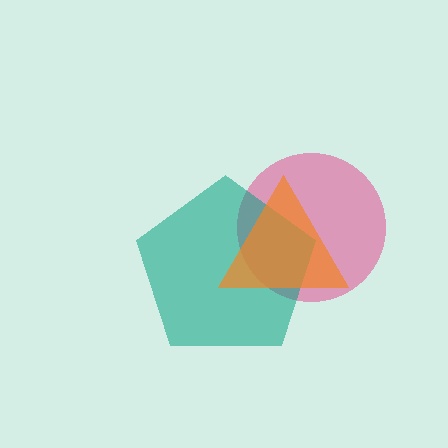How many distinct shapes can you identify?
There are 3 distinct shapes: a pink circle, a teal pentagon, an orange triangle.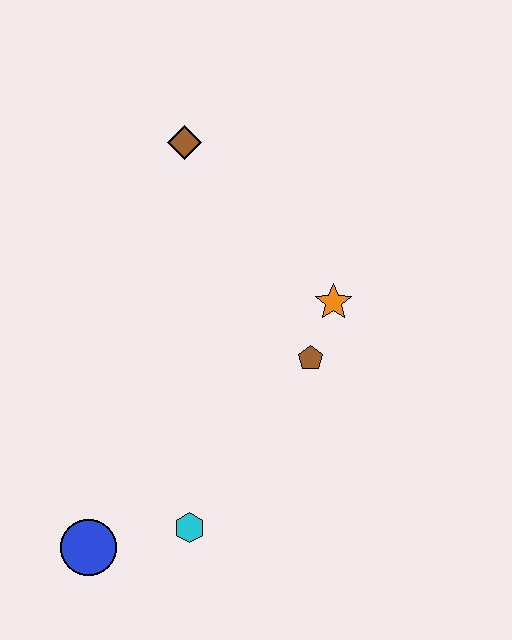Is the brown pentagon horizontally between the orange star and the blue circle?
Yes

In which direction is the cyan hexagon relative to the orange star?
The cyan hexagon is below the orange star.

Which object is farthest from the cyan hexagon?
The brown diamond is farthest from the cyan hexagon.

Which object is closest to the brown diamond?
The orange star is closest to the brown diamond.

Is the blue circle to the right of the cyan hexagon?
No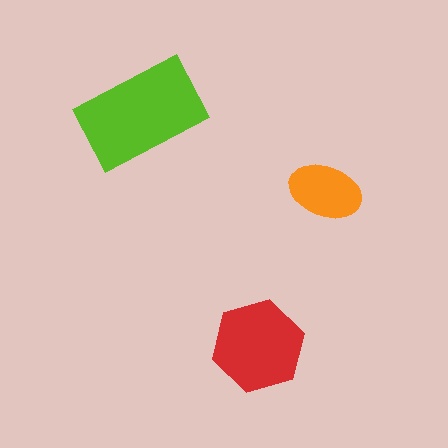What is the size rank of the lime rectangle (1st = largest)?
1st.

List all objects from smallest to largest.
The orange ellipse, the red hexagon, the lime rectangle.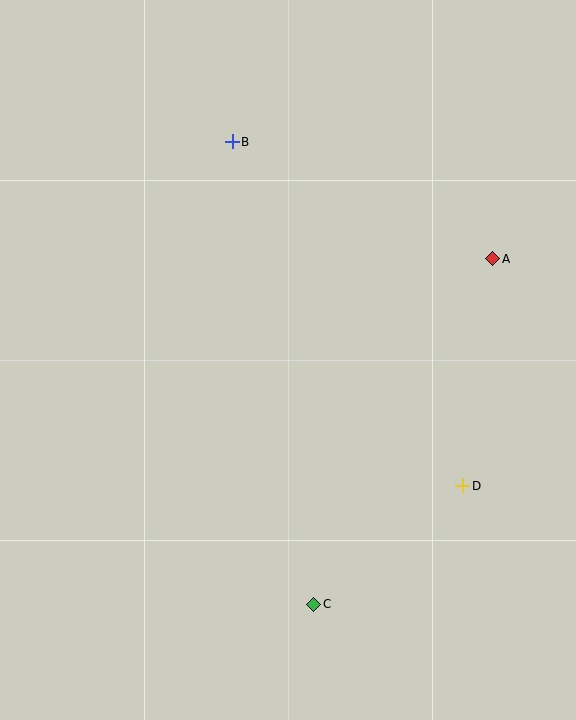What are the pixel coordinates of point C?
Point C is at (314, 604).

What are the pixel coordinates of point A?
Point A is at (493, 259).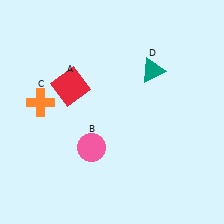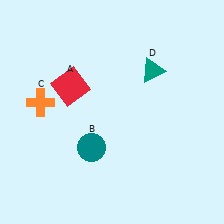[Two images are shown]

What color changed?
The circle (B) changed from pink in Image 1 to teal in Image 2.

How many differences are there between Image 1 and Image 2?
There is 1 difference between the two images.